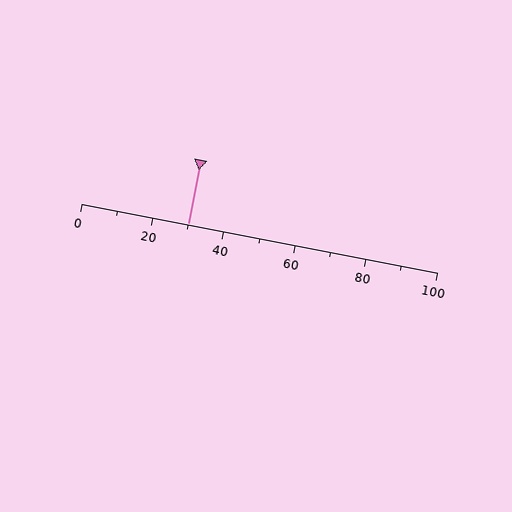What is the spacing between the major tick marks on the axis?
The major ticks are spaced 20 apart.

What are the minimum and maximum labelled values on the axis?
The axis runs from 0 to 100.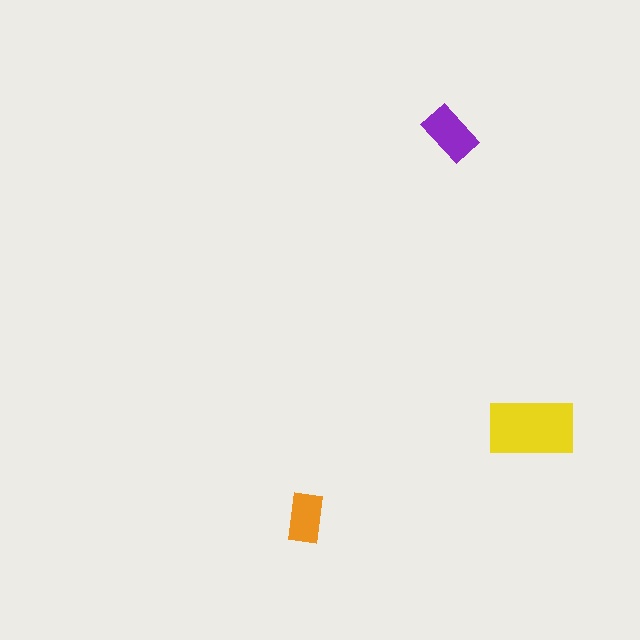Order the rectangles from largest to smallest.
the yellow one, the purple one, the orange one.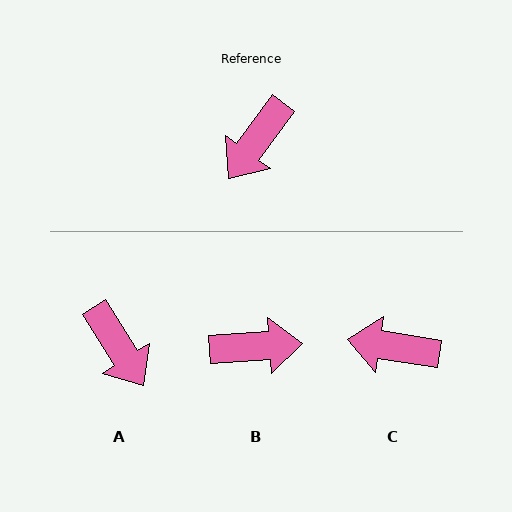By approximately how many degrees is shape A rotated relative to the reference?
Approximately 69 degrees counter-clockwise.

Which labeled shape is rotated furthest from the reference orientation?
B, about 130 degrees away.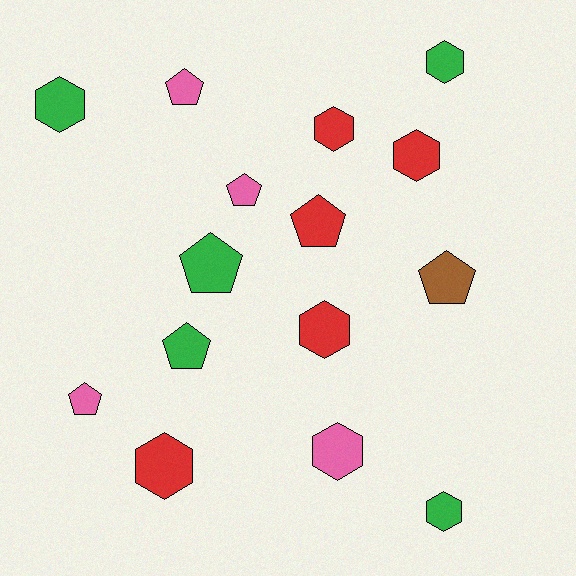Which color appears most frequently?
Green, with 5 objects.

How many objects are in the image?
There are 15 objects.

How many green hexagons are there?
There are 3 green hexagons.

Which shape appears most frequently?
Hexagon, with 8 objects.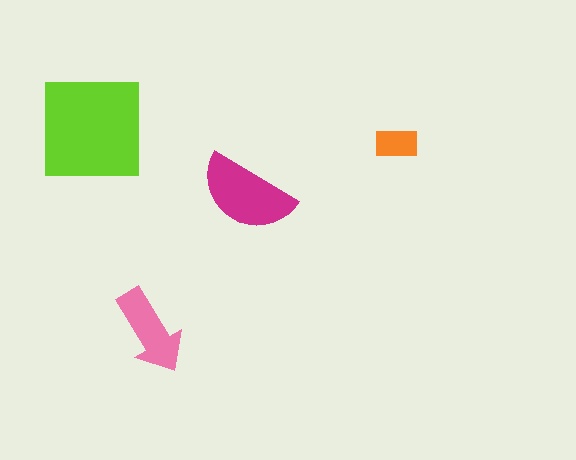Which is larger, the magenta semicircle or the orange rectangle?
The magenta semicircle.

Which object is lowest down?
The pink arrow is bottommost.